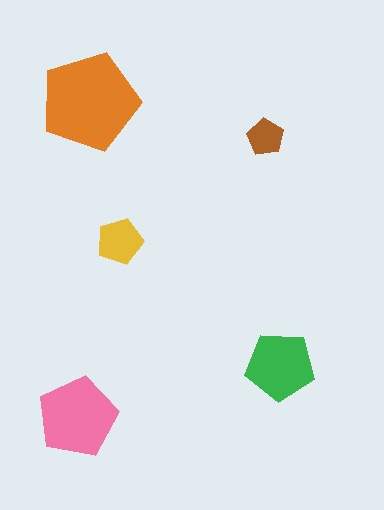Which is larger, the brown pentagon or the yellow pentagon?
The yellow one.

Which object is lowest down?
The pink pentagon is bottommost.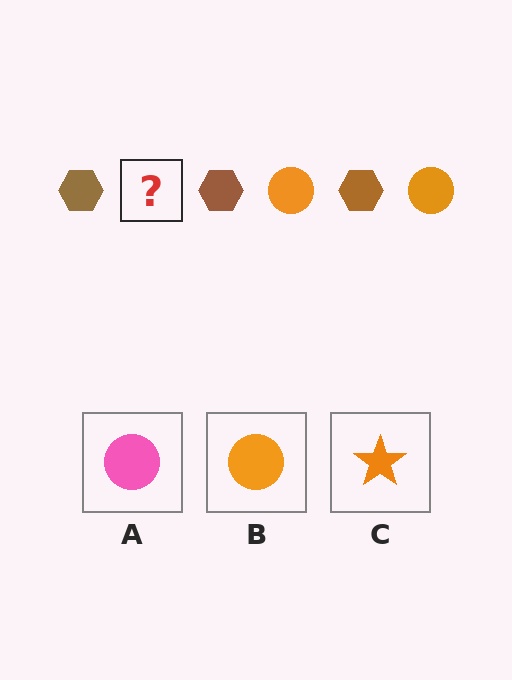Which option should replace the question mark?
Option B.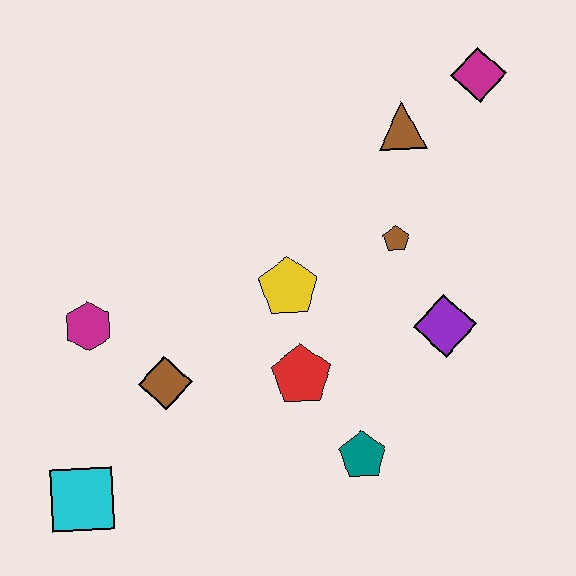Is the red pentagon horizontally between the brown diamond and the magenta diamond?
Yes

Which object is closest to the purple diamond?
The brown pentagon is closest to the purple diamond.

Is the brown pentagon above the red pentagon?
Yes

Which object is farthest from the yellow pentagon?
The cyan square is farthest from the yellow pentagon.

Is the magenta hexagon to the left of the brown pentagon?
Yes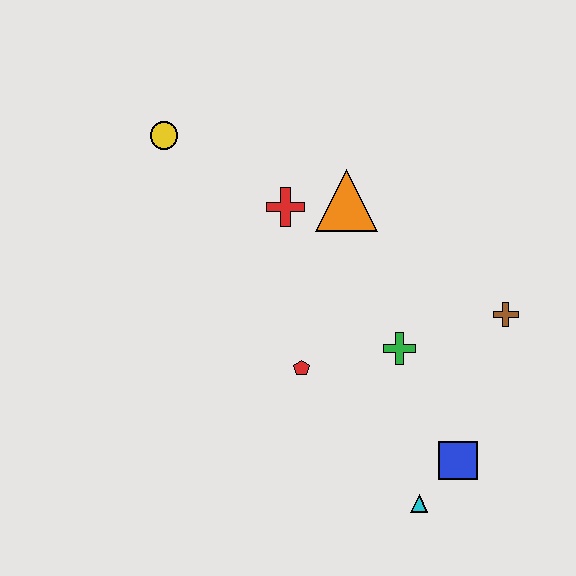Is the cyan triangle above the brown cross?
No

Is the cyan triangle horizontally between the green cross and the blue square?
Yes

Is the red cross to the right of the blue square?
No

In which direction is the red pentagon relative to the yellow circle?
The red pentagon is below the yellow circle.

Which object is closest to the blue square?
The cyan triangle is closest to the blue square.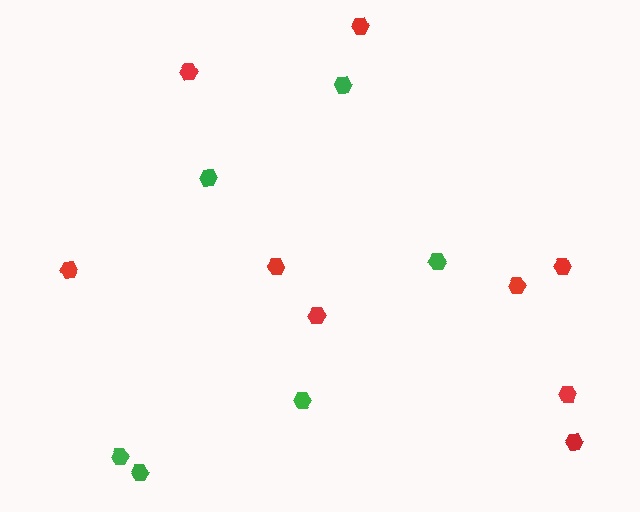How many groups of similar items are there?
There are 2 groups: one group of green hexagons (6) and one group of red hexagons (9).